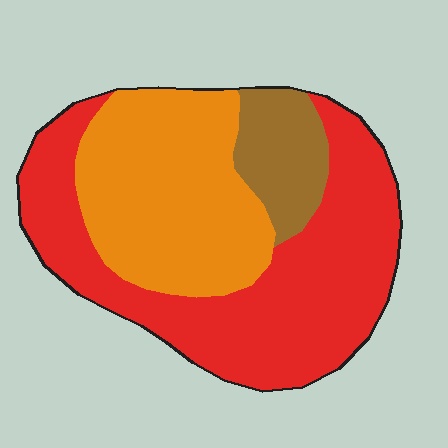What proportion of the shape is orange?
Orange takes up about three eighths (3/8) of the shape.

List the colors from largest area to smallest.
From largest to smallest: red, orange, brown.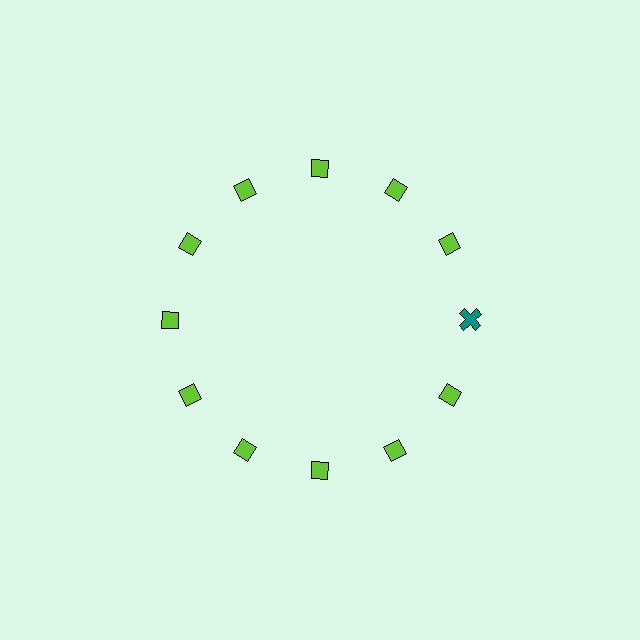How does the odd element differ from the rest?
It differs in both color (teal instead of lime) and shape (cross instead of diamond).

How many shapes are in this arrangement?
There are 12 shapes arranged in a ring pattern.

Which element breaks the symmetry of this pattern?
The teal cross at roughly the 3 o'clock position breaks the symmetry. All other shapes are lime diamonds.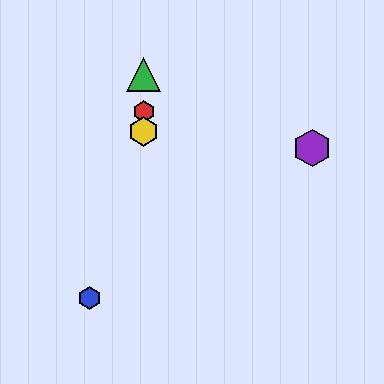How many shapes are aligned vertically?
3 shapes (the red hexagon, the green triangle, the yellow hexagon) are aligned vertically.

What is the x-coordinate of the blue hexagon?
The blue hexagon is at x≈89.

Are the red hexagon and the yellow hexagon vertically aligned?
Yes, both are at x≈144.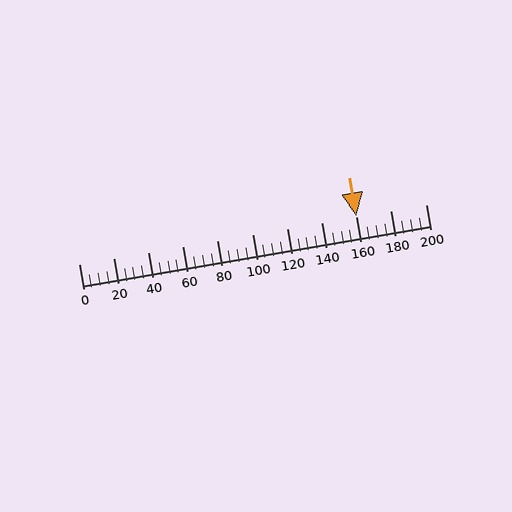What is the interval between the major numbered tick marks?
The major tick marks are spaced 20 units apart.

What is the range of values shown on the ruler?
The ruler shows values from 0 to 200.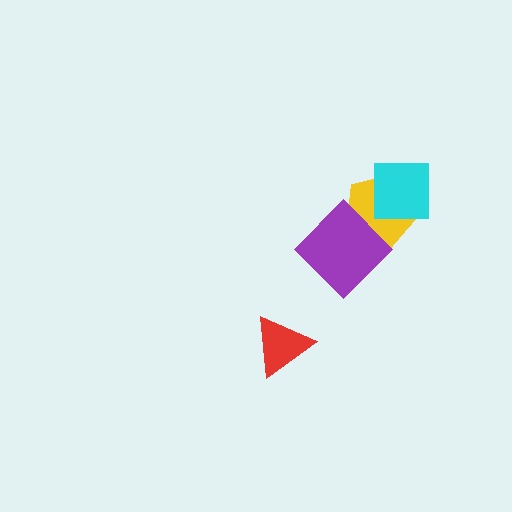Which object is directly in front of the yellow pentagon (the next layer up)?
The cyan square is directly in front of the yellow pentagon.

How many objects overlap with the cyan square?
1 object overlaps with the cyan square.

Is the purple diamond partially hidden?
No, no other shape covers it.